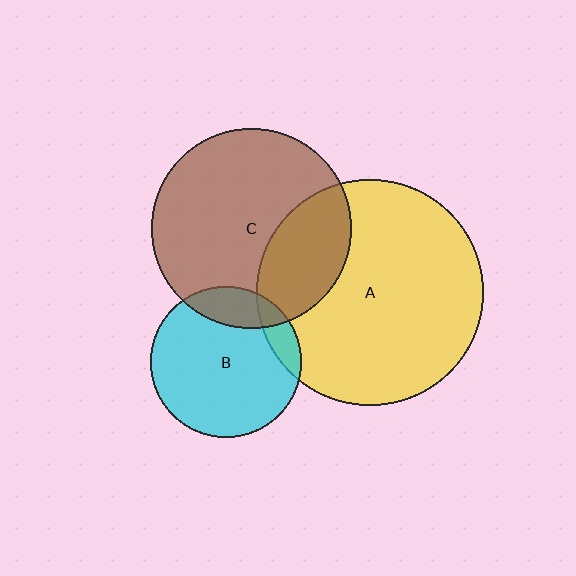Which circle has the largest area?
Circle A (yellow).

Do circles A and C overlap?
Yes.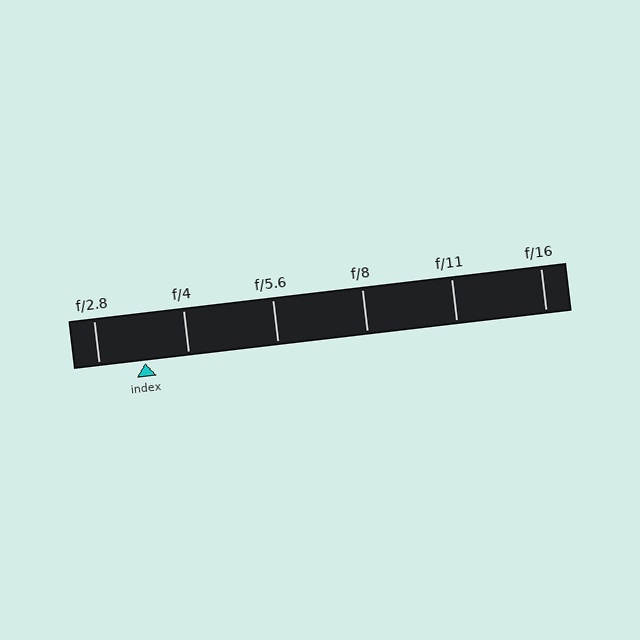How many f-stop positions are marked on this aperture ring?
There are 6 f-stop positions marked.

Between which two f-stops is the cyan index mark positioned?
The index mark is between f/2.8 and f/4.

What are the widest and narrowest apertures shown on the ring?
The widest aperture shown is f/2.8 and the narrowest is f/16.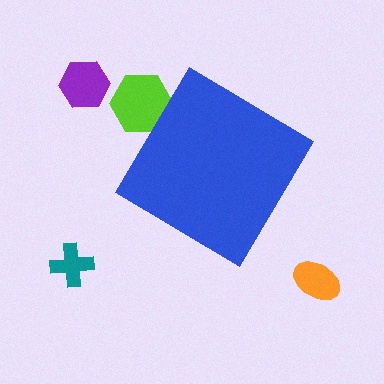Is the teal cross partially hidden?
No, the teal cross is fully visible.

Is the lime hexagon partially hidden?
Yes, the lime hexagon is partially hidden behind the blue diamond.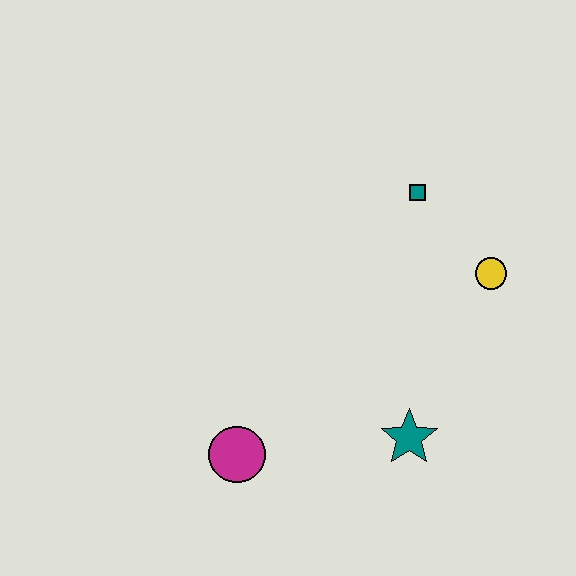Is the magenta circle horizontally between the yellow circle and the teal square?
No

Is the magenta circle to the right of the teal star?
No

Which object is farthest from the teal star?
The teal square is farthest from the teal star.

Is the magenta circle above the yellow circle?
No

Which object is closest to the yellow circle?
The teal square is closest to the yellow circle.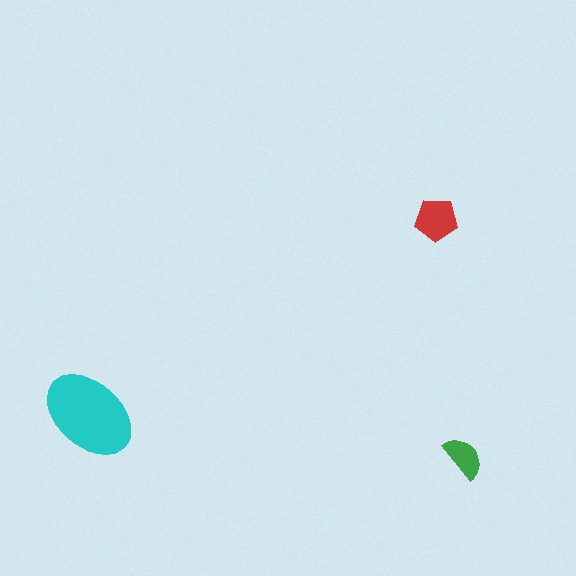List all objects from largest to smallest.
The cyan ellipse, the red pentagon, the green semicircle.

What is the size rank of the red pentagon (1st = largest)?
2nd.